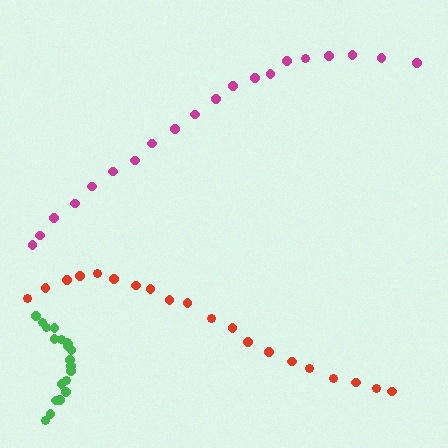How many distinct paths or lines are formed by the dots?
There are 3 distinct paths.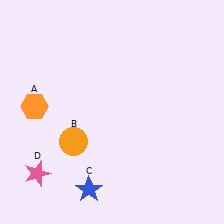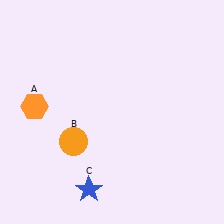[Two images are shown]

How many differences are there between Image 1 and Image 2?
There is 1 difference between the two images.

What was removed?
The pink star (D) was removed in Image 2.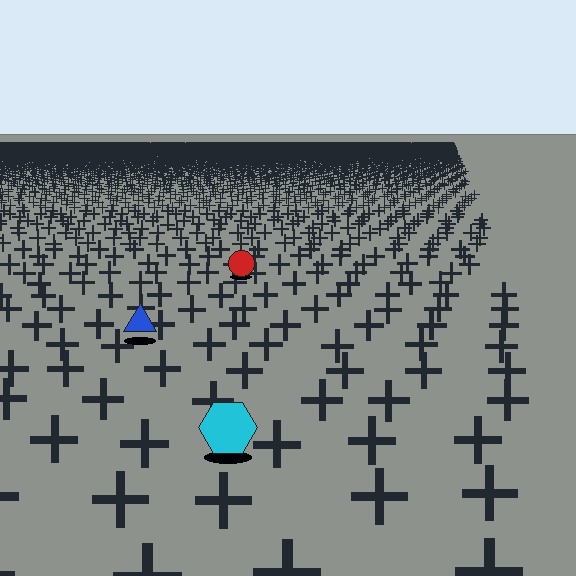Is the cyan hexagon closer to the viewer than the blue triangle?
Yes. The cyan hexagon is closer — you can tell from the texture gradient: the ground texture is coarser near it.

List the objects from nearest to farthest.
From nearest to farthest: the cyan hexagon, the blue triangle, the red circle.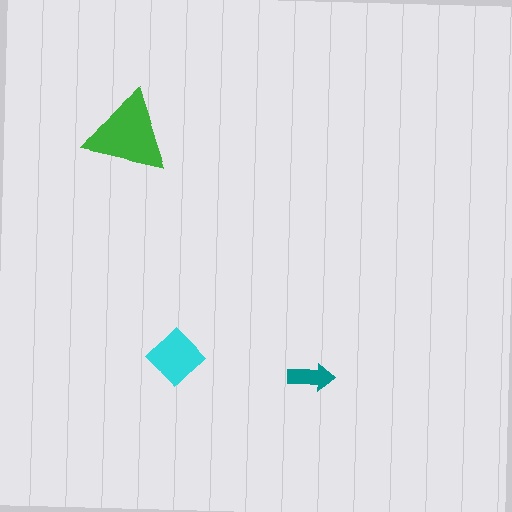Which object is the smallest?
The teal arrow.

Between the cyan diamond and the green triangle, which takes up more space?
The green triangle.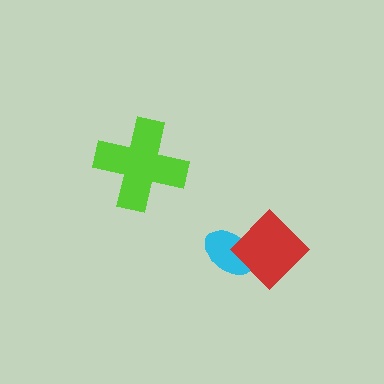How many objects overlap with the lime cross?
0 objects overlap with the lime cross.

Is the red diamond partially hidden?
No, no other shape covers it.